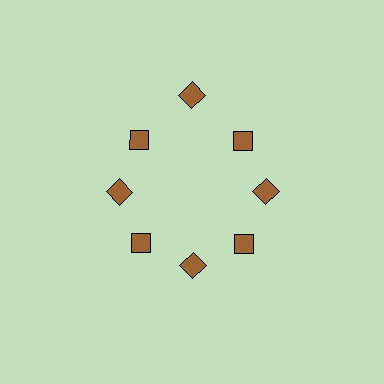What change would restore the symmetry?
The symmetry would be restored by moving it inward, back onto the ring so that all 8 diamonds sit at equal angles and equal distance from the center.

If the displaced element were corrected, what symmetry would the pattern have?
It would have 8-fold rotational symmetry — the pattern would map onto itself every 45 degrees.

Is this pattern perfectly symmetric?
No. The 8 brown diamonds are arranged in a ring, but one element near the 12 o'clock position is pushed outward from the center, breaking the 8-fold rotational symmetry.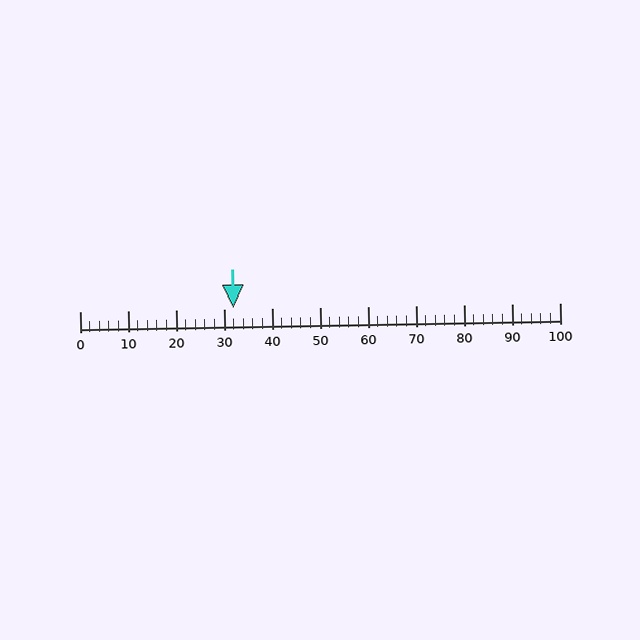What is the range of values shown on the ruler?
The ruler shows values from 0 to 100.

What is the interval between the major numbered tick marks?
The major tick marks are spaced 10 units apart.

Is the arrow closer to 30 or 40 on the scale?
The arrow is closer to 30.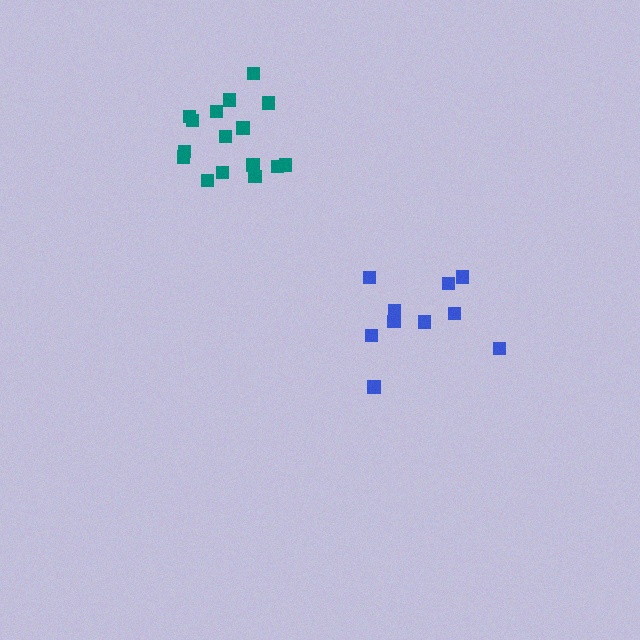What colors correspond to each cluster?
The clusters are colored: blue, teal.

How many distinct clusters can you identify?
There are 2 distinct clusters.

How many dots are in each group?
Group 1: 10 dots, Group 2: 16 dots (26 total).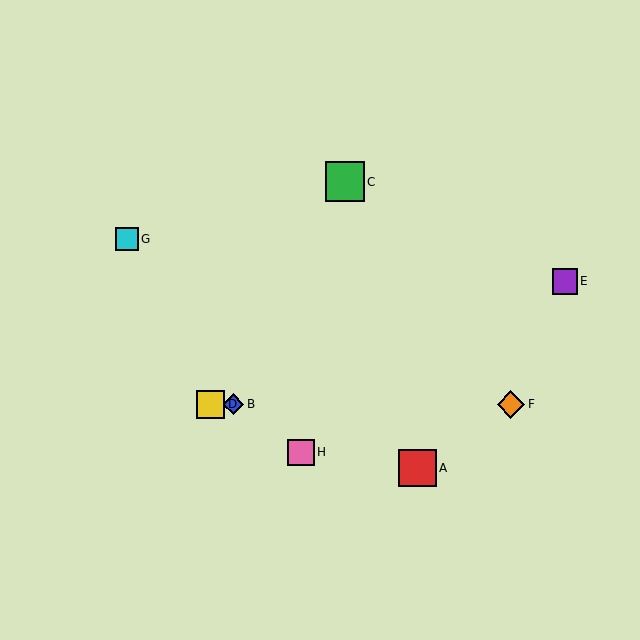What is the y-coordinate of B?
Object B is at y≈404.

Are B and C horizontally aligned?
No, B is at y≈404 and C is at y≈182.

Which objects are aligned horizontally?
Objects B, D, F are aligned horizontally.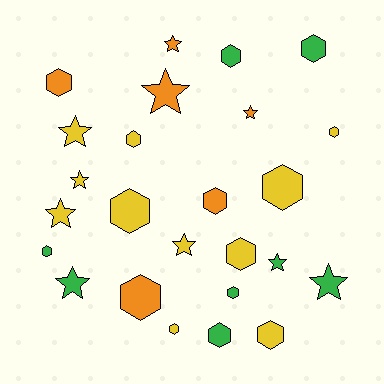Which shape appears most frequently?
Hexagon, with 15 objects.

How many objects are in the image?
There are 25 objects.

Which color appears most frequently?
Yellow, with 11 objects.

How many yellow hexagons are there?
There are 7 yellow hexagons.